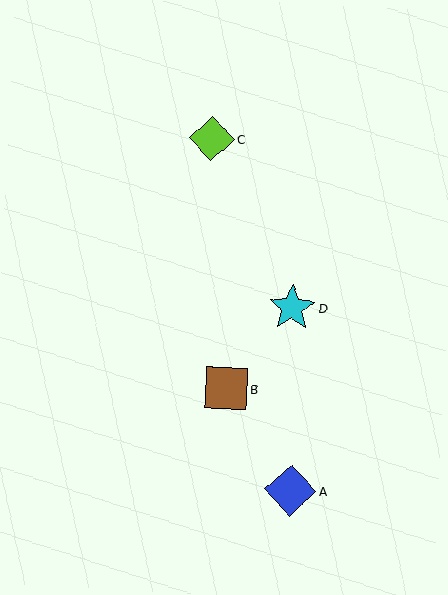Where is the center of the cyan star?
The center of the cyan star is at (292, 308).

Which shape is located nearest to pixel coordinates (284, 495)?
The blue diamond (labeled A) at (290, 490) is nearest to that location.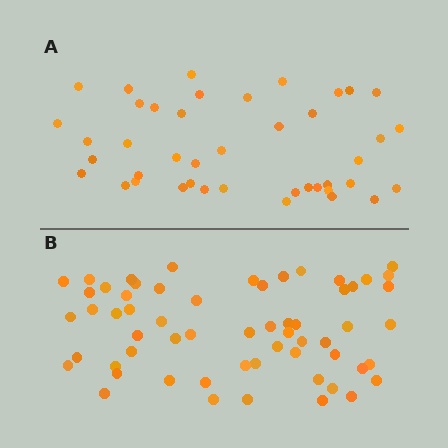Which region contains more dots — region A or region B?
Region B (the bottom region) has more dots.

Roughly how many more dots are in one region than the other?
Region B has approximately 20 more dots than region A.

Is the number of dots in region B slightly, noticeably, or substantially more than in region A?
Region B has noticeably more, but not dramatically so. The ratio is roughly 1.4 to 1.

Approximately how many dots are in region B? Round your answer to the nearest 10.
About 60 dots.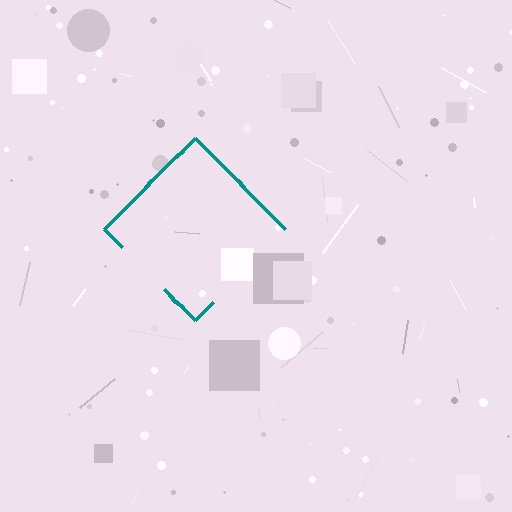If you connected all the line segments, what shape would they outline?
They would outline a diamond.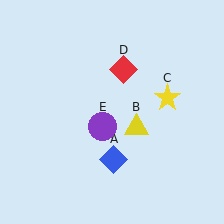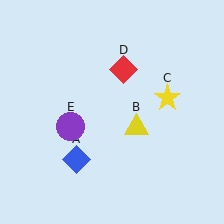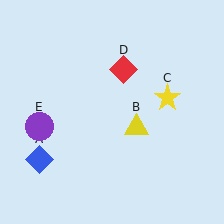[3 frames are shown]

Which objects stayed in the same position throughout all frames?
Yellow triangle (object B) and yellow star (object C) and red diamond (object D) remained stationary.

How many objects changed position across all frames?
2 objects changed position: blue diamond (object A), purple circle (object E).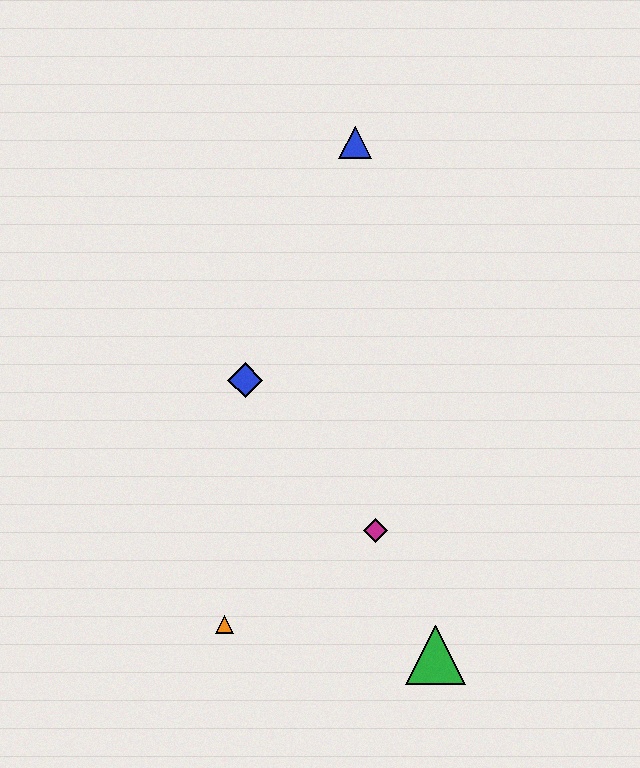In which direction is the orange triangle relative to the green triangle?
The orange triangle is to the left of the green triangle.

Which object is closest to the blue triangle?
The blue diamond is closest to the blue triangle.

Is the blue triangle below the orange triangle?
No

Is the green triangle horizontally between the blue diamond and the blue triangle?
No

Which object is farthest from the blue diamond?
The green triangle is farthest from the blue diamond.